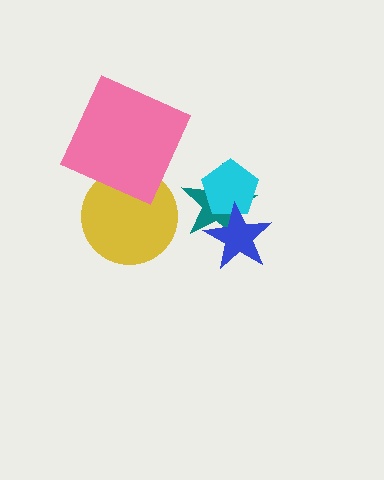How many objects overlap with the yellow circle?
1 object overlaps with the yellow circle.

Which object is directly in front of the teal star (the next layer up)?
The cyan pentagon is directly in front of the teal star.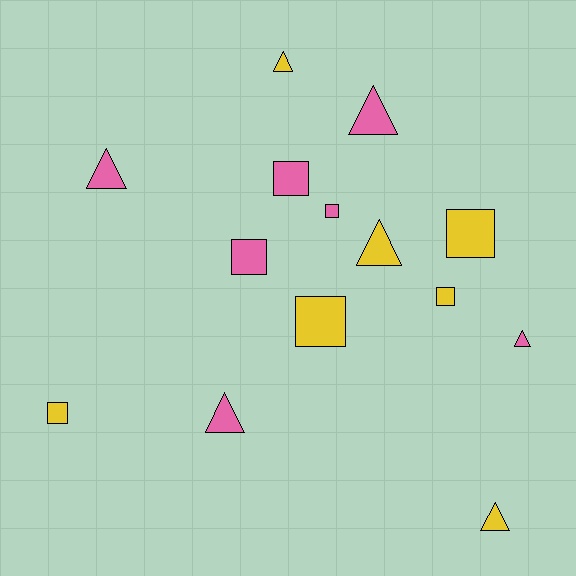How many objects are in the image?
There are 14 objects.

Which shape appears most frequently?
Square, with 7 objects.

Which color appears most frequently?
Pink, with 7 objects.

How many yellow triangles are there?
There are 3 yellow triangles.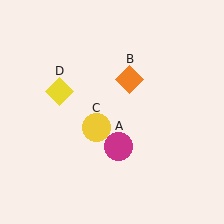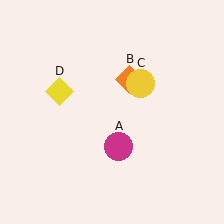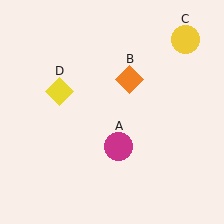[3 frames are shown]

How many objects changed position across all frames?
1 object changed position: yellow circle (object C).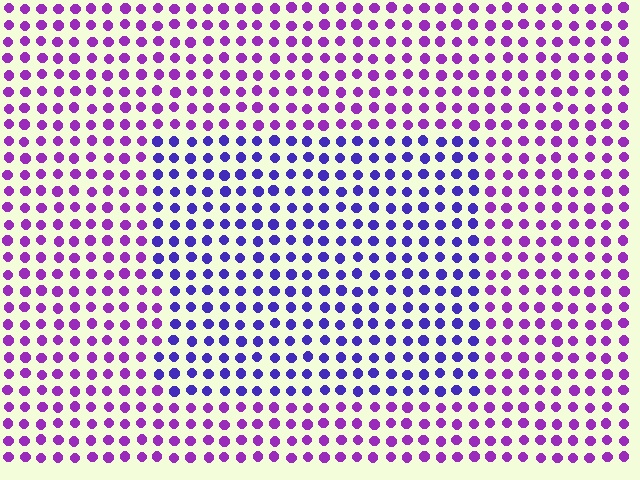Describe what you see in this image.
The image is filled with small purple elements in a uniform arrangement. A rectangle-shaped region is visible where the elements are tinted to a slightly different hue, forming a subtle color boundary.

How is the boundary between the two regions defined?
The boundary is defined purely by a slight shift in hue (about 37 degrees). Spacing, size, and orientation are identical on both sides.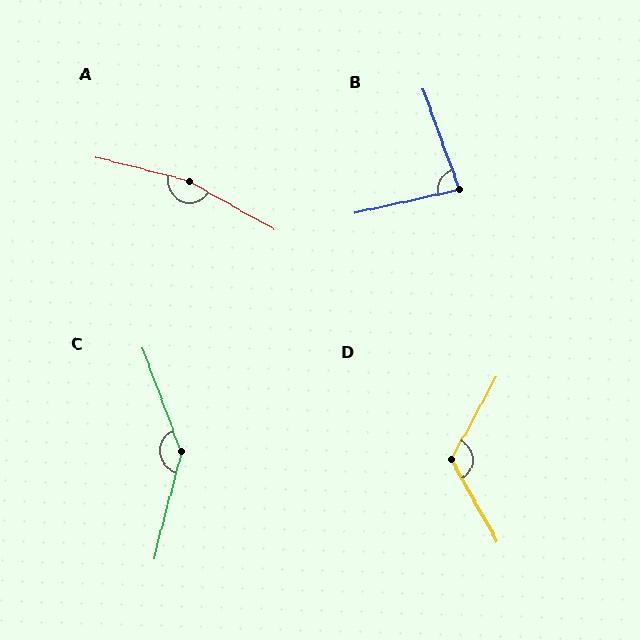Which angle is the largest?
A, at approximately 165 degrees.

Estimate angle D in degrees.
Approximately 122 degrees.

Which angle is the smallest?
B, at approximately 83 degrees.